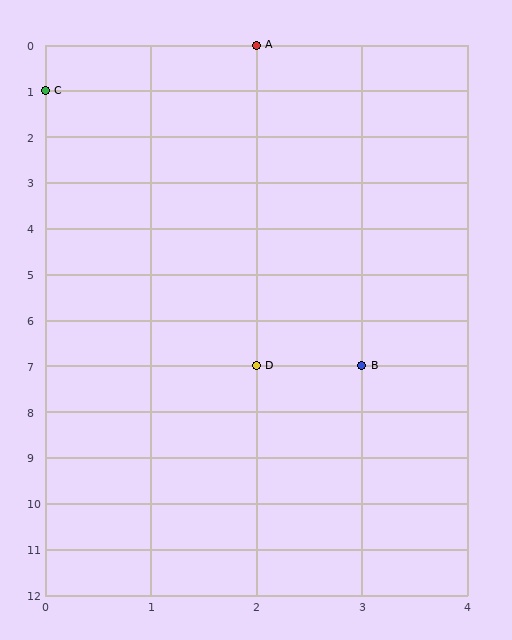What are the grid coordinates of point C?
Point C is at grid coordinates (0, 1).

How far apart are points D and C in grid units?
Points D and C are 2 columns and 6 rows apart (about 6.3 grid units diagonally).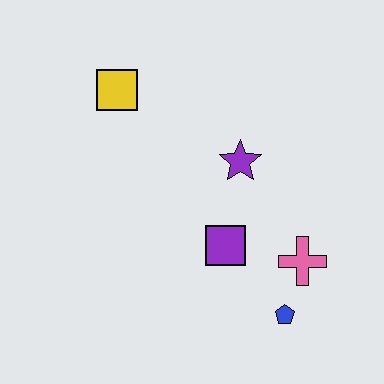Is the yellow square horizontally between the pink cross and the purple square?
No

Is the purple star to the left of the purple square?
No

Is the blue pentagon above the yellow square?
No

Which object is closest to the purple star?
The purple square is closest to the purple star.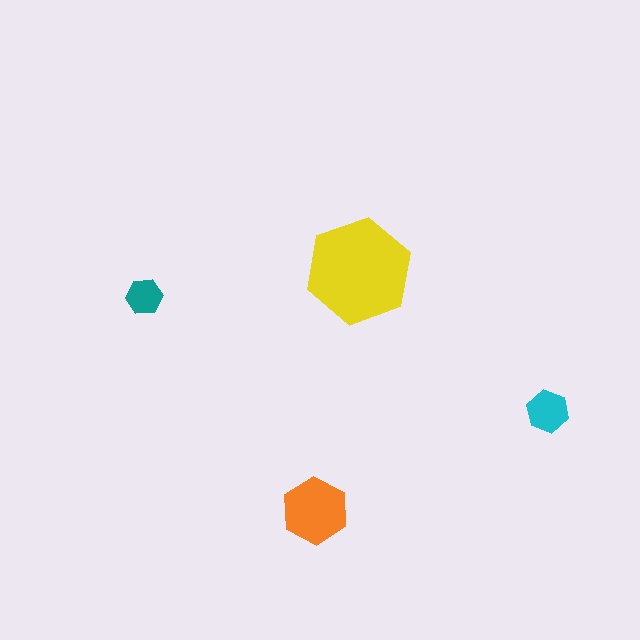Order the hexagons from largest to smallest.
the yellow one, the orange one, the cyan one, the teal one.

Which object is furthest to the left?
The teal hexagon is leftmost.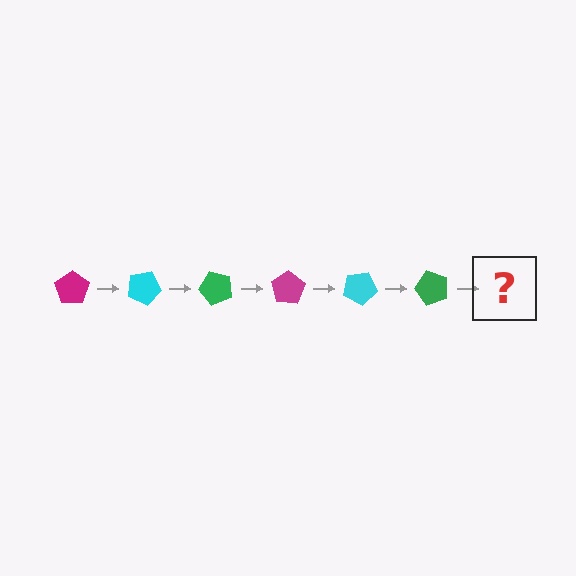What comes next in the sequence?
The next element should be a magenta pentagon, rotated 150 degrees from the start.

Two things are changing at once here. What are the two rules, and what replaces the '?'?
The two rules are that it rotates 25 degrees each step and the color cycles through magenta, cyan, and green. The '?' should be a magenta pentagon, rotated 150 degrees from the start.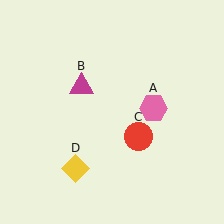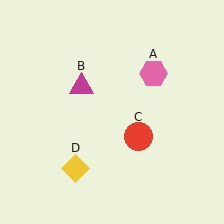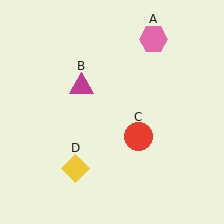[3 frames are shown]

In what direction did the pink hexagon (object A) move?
The pink hexagon (object A) moved up.